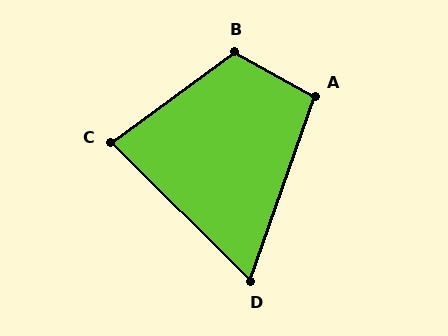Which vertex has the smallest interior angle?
D, at approximately 65 degrees.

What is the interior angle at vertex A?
Approximately 99 degrees (obtuse).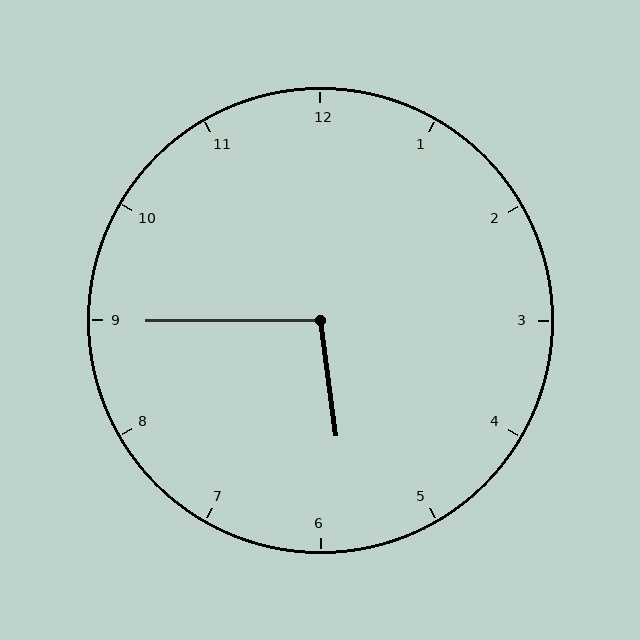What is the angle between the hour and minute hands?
Approximately 98 degrees.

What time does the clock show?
5:45.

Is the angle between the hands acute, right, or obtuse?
It is obtuse.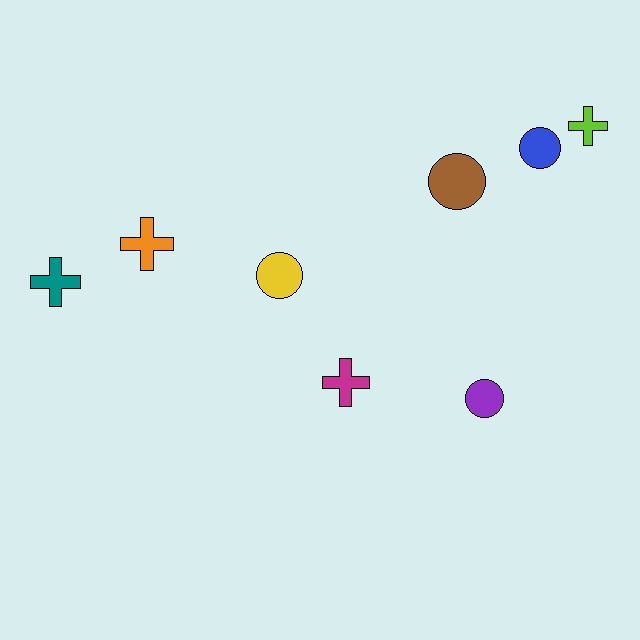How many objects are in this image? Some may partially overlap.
There are 8 objects.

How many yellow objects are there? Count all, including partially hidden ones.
There is 1 yellow object.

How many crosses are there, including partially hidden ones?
There are 4 crosses.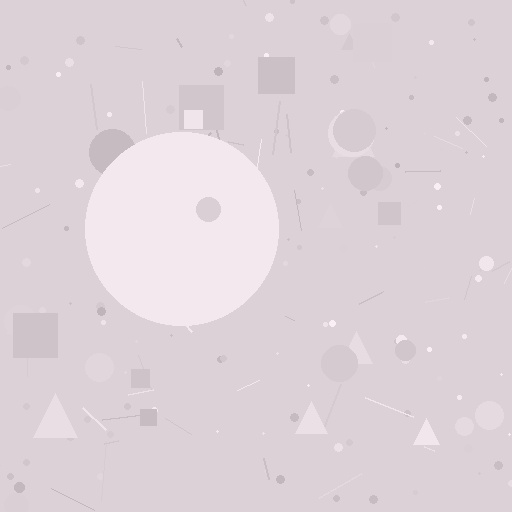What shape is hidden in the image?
A circle is hidden in the image.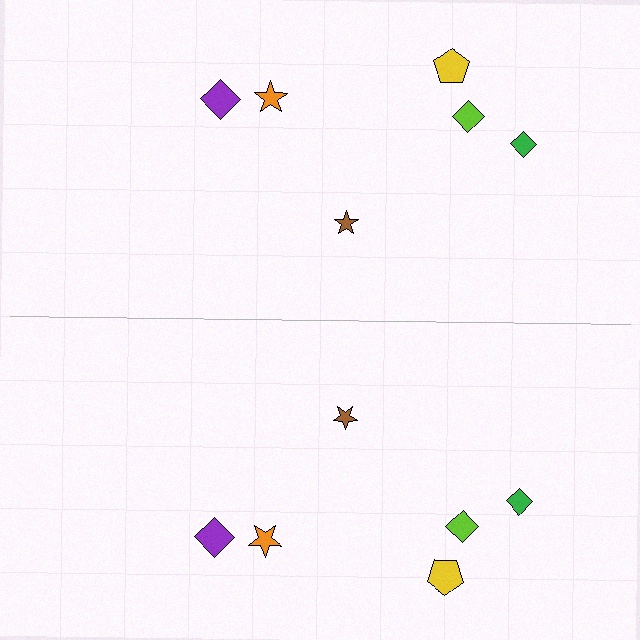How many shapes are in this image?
There are 12 shapes in this image.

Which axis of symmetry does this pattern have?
The pattern has a horizontal axis of symmetry running through the center of the image.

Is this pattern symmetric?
Yes, this pattern has bilateral (reflection) symmetry.